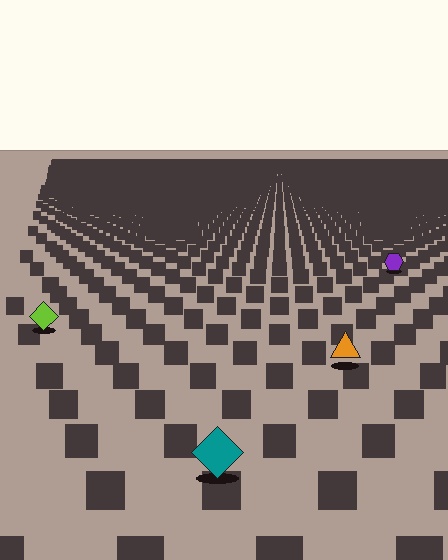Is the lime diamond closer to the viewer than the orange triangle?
No. The orange triangle is closer — you can tell from the texture gradient: the ground texture is coarser near it.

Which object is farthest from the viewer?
The purple hexagon is farthest from the viewer. It appears smaller and the ground texture around it is denser.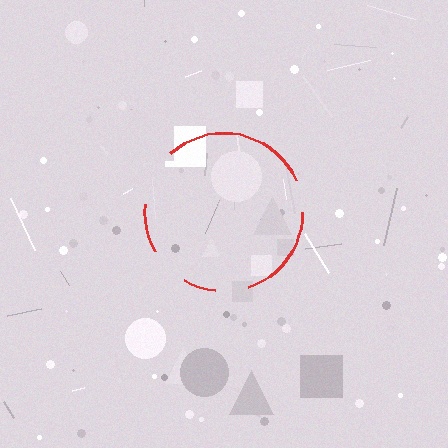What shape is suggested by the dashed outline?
The dashed outline suggests a circle.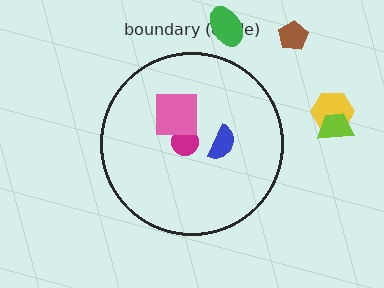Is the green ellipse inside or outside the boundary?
Outside.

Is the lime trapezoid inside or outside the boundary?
Outside.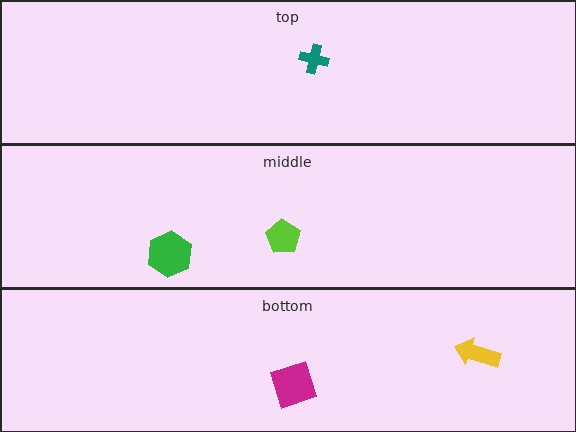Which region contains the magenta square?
The bottom region.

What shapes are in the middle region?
The green hexagon, the lime pentagon.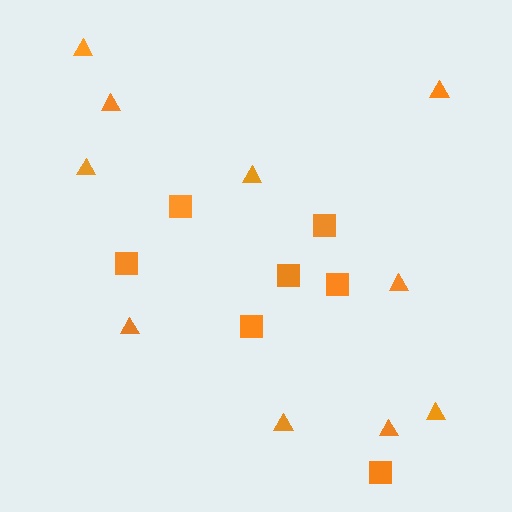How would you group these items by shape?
There are 2 groups: one group of squares (7) and one group of triangles (10).